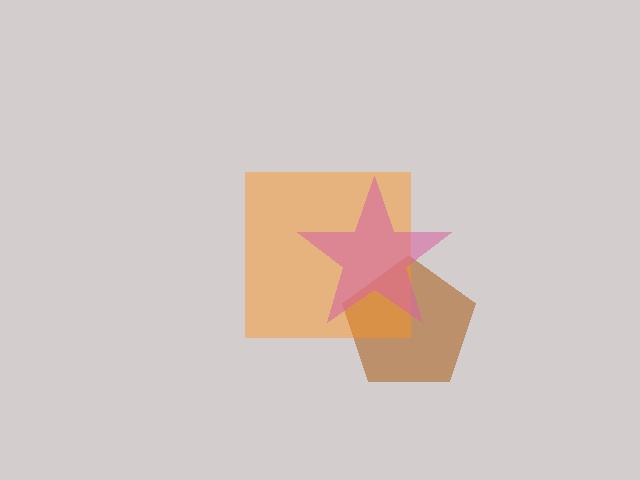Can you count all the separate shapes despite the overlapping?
Yes, there are 3 separate shapes.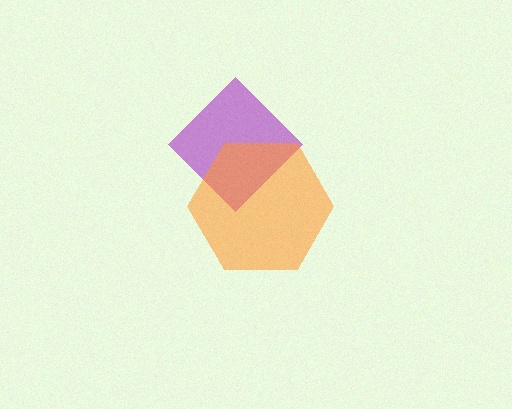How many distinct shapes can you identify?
There are 2 distinct shapes: a purple diamond, an orange hexagon.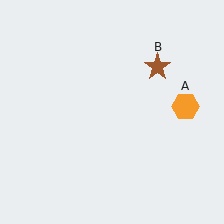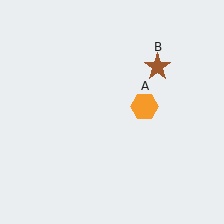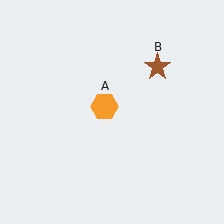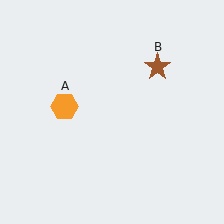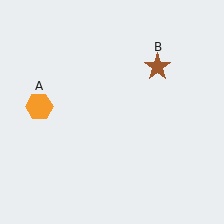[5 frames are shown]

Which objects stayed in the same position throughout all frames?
Brown star (object B) remained stationary.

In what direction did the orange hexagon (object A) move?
The orange hexagon (object A) moved left.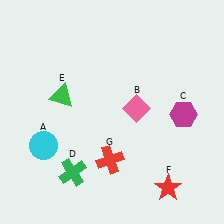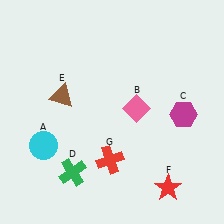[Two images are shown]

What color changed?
The triangle (E) changed from green in Image 1 to brown in Image 2.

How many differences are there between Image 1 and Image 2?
There is 1 difference between the two images.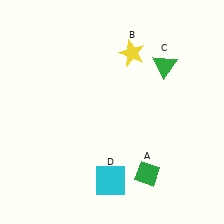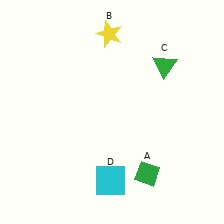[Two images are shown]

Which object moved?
The yellow star (B) moved left.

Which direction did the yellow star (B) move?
The yellow star (B) moved left.